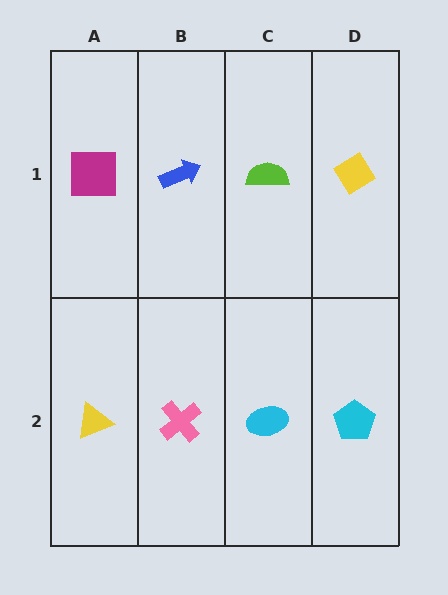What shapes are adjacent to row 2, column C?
A lime semicircle (row 1, column C), a pink cross (row 2, column B), a cyan pentagon (row 2, column D).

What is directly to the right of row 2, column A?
A pink cross.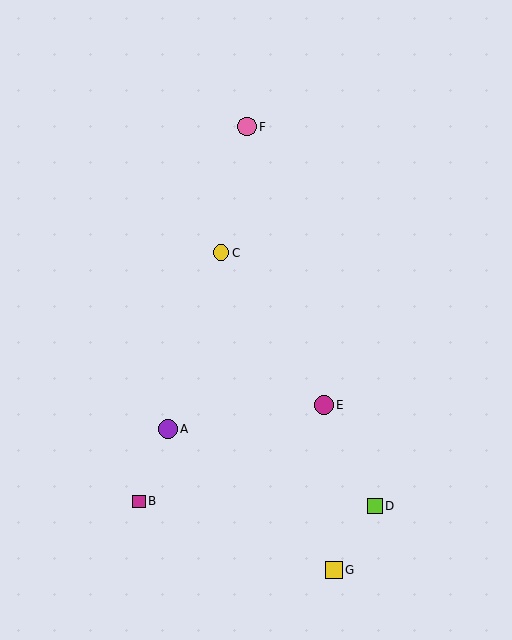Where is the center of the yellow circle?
The center of the yellow circle is at (221, 253).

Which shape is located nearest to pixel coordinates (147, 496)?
The magenta square (labeled B) at (139, 501) is nearest to that location.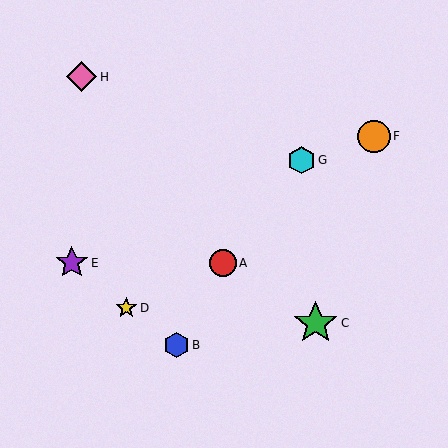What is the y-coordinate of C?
Object C is at y≈323.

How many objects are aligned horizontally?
2 objects (A, E) are aligned horizontally.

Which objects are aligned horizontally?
Objects A, E are aligned horizontally.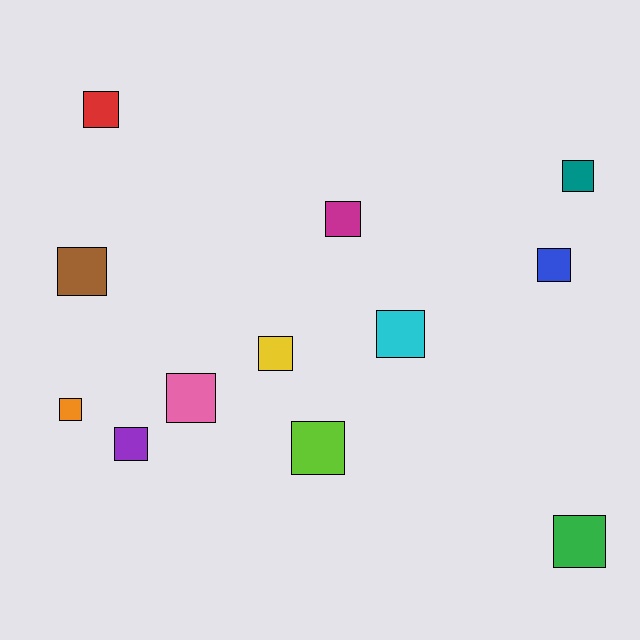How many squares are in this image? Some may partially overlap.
There are 12 squares.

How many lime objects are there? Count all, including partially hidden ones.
There is 1 lime object.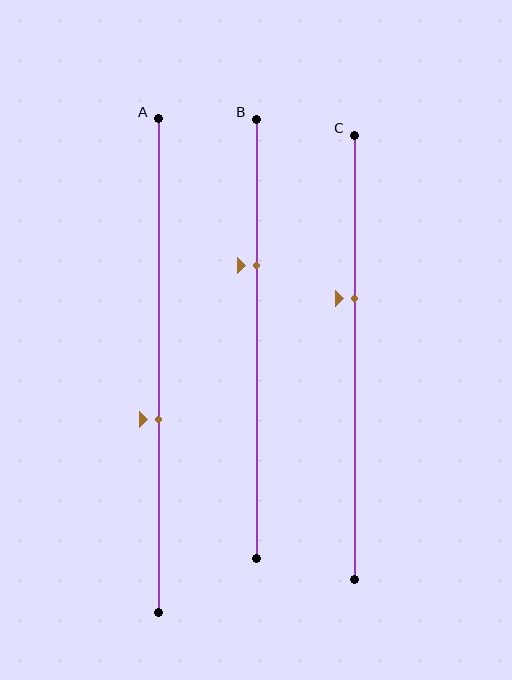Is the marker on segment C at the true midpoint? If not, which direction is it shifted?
No, the marker on segment C is shifted upward by about 13% of the segment length.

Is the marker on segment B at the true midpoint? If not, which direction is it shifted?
No, the marker on segment B is shifted upward by about 17% of the segment length.